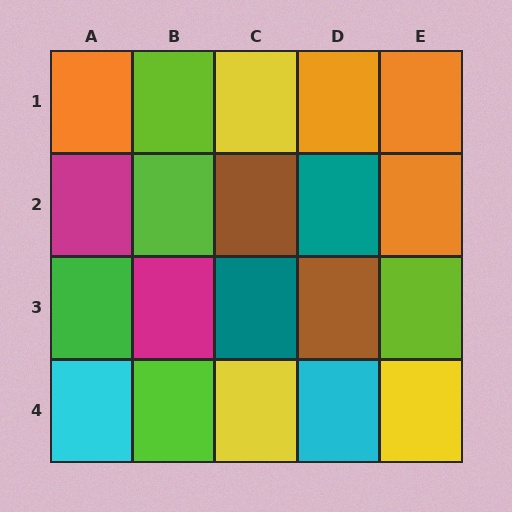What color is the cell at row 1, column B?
Lime.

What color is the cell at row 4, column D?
Cyan.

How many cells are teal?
2 cells are teal.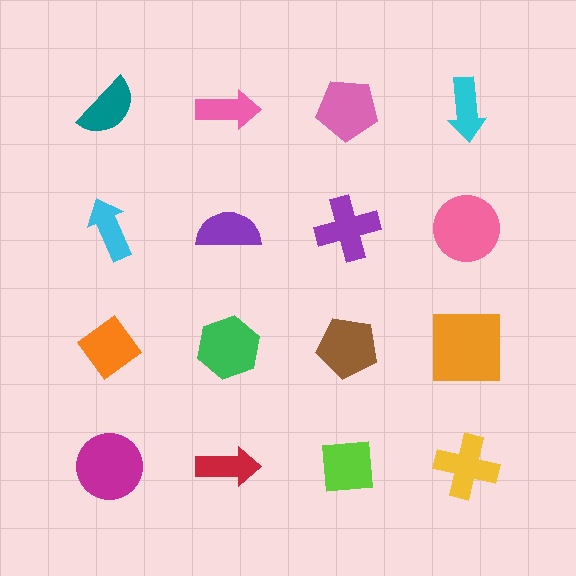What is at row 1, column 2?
A pink arrow.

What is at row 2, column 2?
A purple semicircle.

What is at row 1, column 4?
A cyan arrow.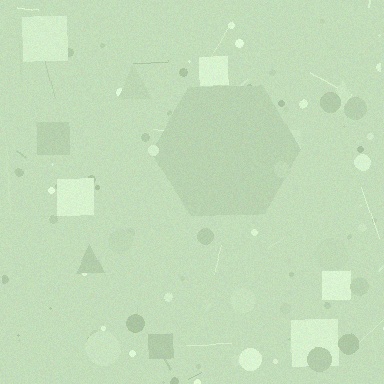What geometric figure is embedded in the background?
A hexagon is embedded in the background.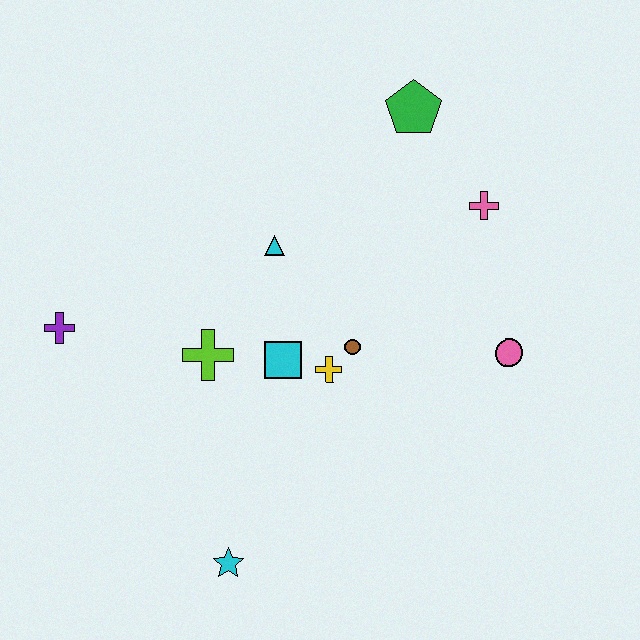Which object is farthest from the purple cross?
The pink circle is farthest from the purple cross.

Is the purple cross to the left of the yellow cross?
Yes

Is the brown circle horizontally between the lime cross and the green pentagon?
Yes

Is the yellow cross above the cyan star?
Yes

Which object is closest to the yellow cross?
The brown circle is closest to the yellow cross.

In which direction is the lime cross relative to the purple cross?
The lime cross is to the right of the purple cross.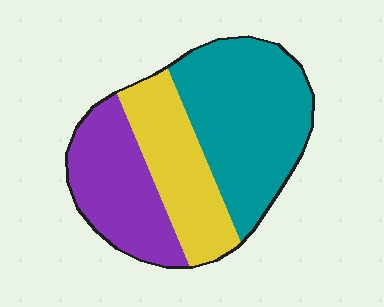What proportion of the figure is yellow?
Yellow covers roughly 25% of the figure.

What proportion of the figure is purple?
Purple takes up between a quarter and a half of the figure.